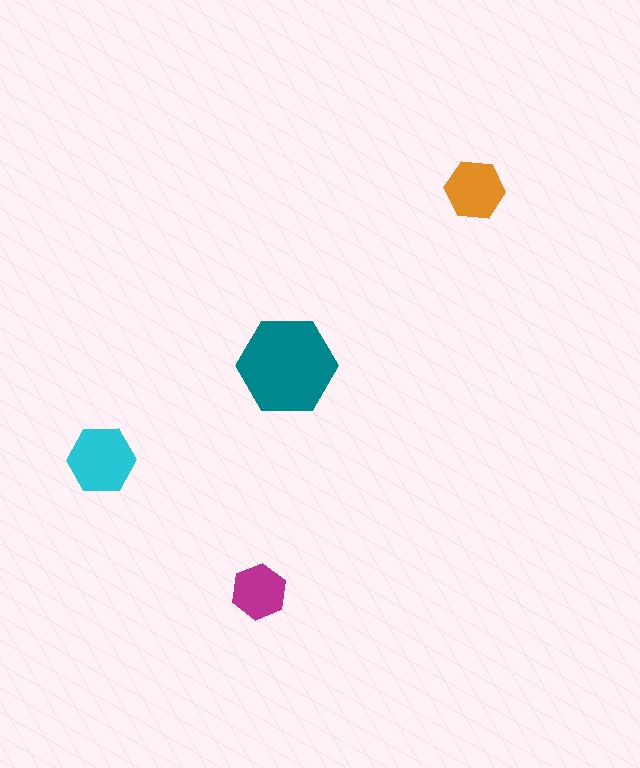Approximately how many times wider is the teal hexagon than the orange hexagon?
About 1.5 times wider.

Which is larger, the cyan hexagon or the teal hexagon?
The teal one.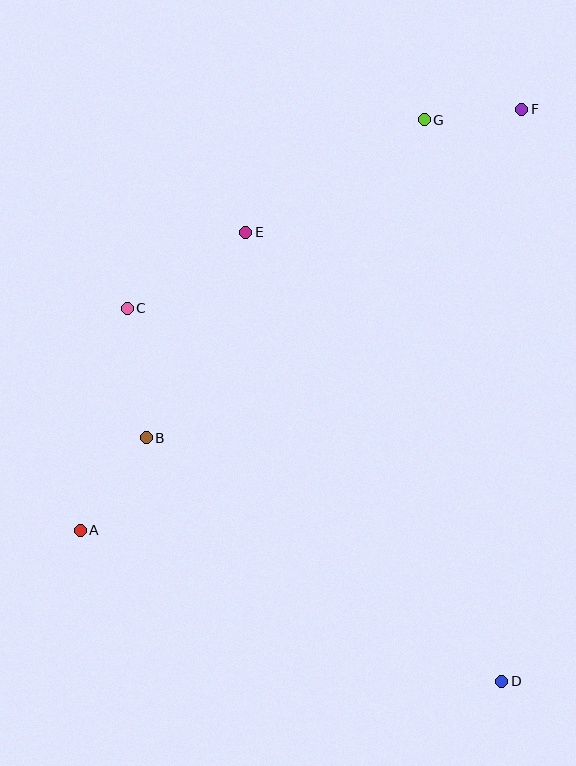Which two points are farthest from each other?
Points A and F are farthest from each other.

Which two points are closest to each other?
Points F and G are closest to each other.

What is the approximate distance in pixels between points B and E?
The distance between B and E is approximately 228 pixels.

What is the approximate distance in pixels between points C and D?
The distance between C and D is approximately 528 pixels.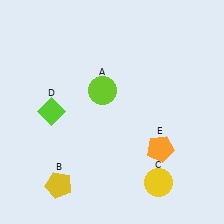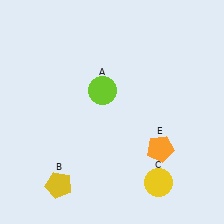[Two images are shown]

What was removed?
The lime diamond (D) was removed in Image 2.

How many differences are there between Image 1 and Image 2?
There is 1 difference between the two images.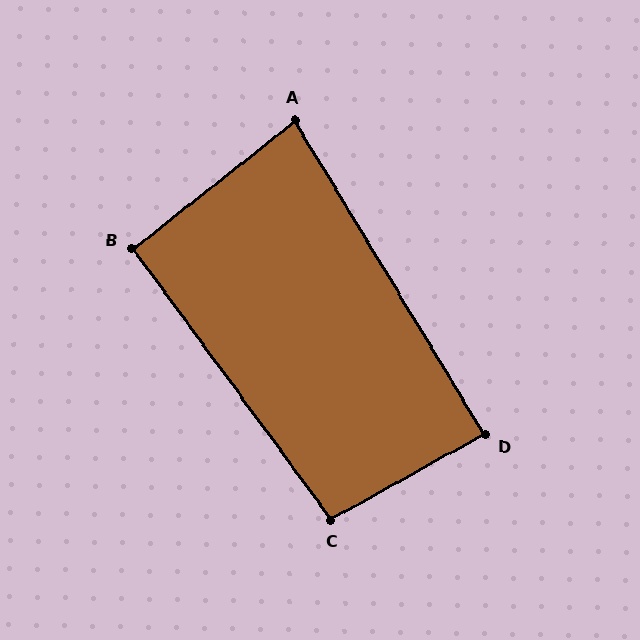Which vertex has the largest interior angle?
C, at approximately 97 degrees.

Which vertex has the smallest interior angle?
A, at approximately 83 degrees.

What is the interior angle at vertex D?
Approximately 88 degrees (approximately right).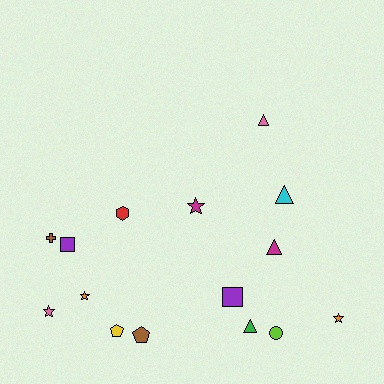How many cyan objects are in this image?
There is 1 cyan object.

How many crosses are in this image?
There is 1 cross.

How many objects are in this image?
There are 15 objects.